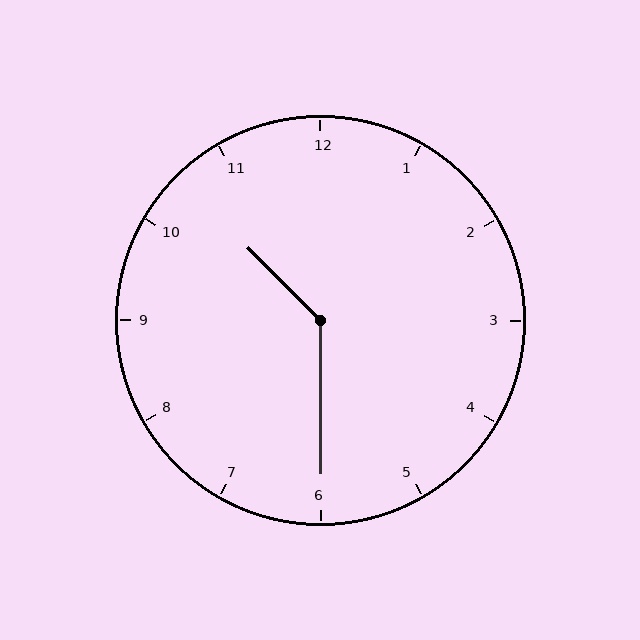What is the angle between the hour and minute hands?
Approximately 135 degrees.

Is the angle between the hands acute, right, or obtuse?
It is obtuse.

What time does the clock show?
10:30.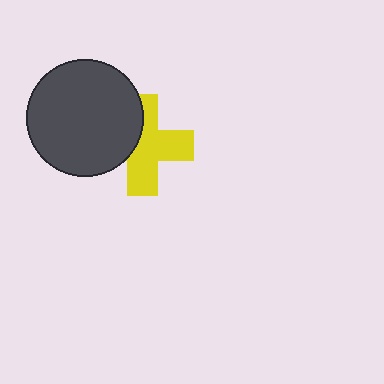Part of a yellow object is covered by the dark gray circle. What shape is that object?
It is a cross.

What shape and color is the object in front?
The object in front is a dark gray circle.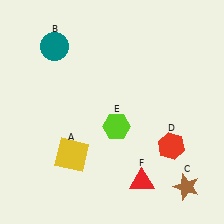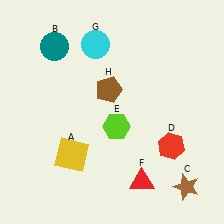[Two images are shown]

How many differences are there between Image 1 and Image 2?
There are 2 differences between the two images.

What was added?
A cyan circle (G), a brown pentagon (H) were added in Image 2.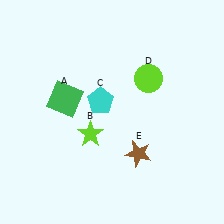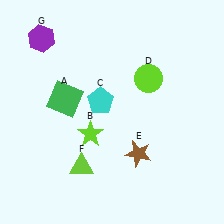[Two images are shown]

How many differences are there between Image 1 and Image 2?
There are 2 differences between the two images.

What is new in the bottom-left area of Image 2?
A lime triangle (F) was added in the bottom-left area of Image 2.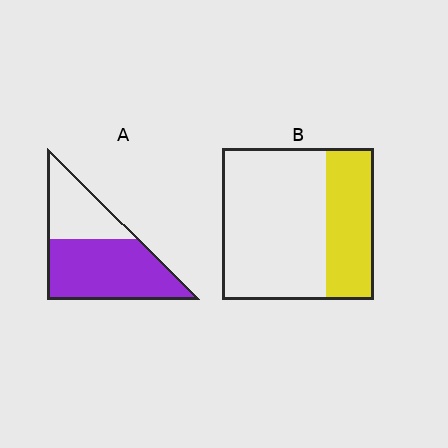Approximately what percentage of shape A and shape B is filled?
A is approximately 65% and B is approximately 30%.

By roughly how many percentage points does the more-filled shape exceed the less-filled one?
By roughly 35 percentage points (A over B).